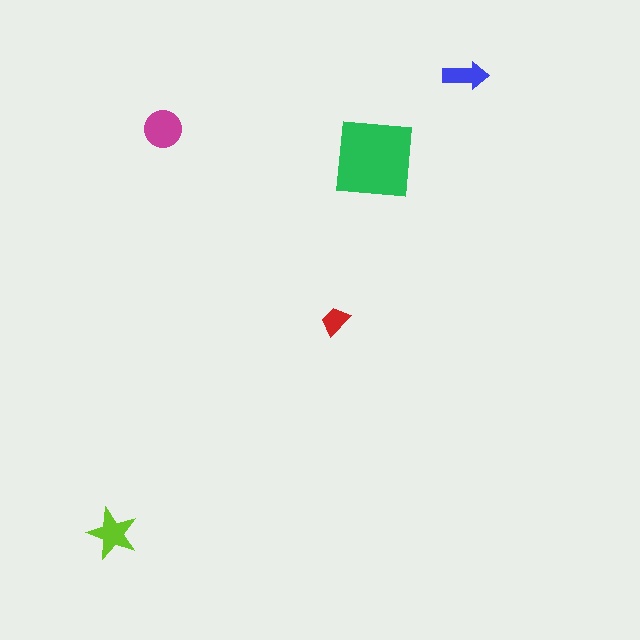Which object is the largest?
The green square.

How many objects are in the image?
There are 5 objects in the image.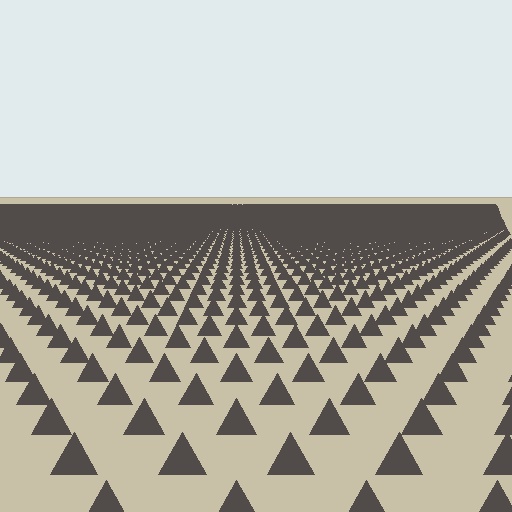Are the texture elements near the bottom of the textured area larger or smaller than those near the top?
Larger. Near the bottom, elements are closer to the viewer and appear at a bigger on-screen size.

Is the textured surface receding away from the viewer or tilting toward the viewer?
The surface is receding away from the viewer. Texture elements get smaller and denser toward the top.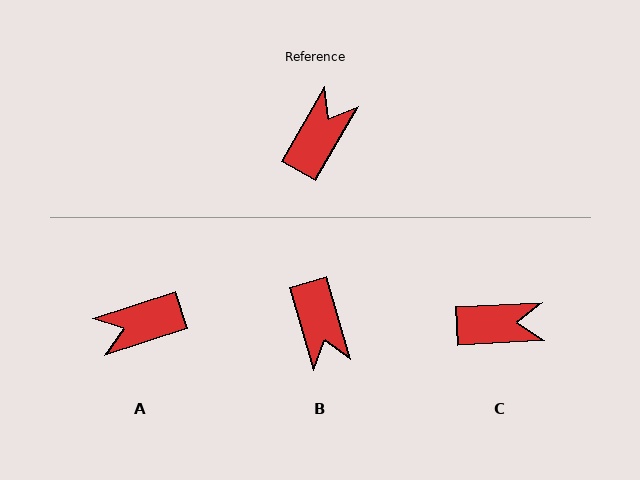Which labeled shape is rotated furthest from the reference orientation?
A, about 138 degrees away.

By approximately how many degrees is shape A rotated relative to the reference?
Approximately 138 degrees counter-clockwise.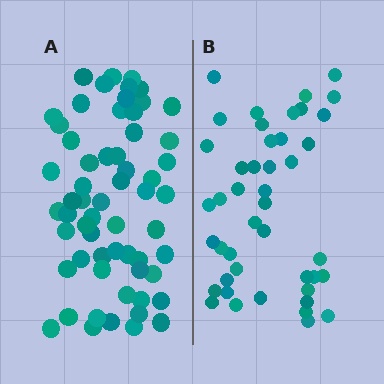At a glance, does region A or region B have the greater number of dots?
Region A (the left region) has more dots.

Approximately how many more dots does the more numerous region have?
Region A has approximately 15 more dots than region B.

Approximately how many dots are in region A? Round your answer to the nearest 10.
About 60 dots.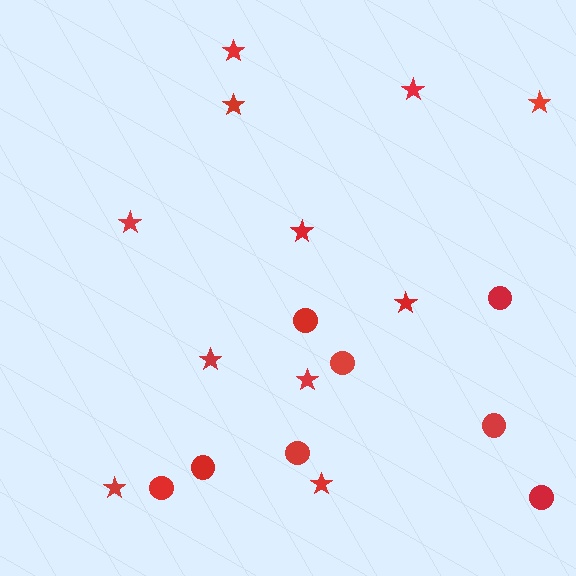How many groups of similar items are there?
There are 2 groups: one group of circles (8) and one group of stars (11).